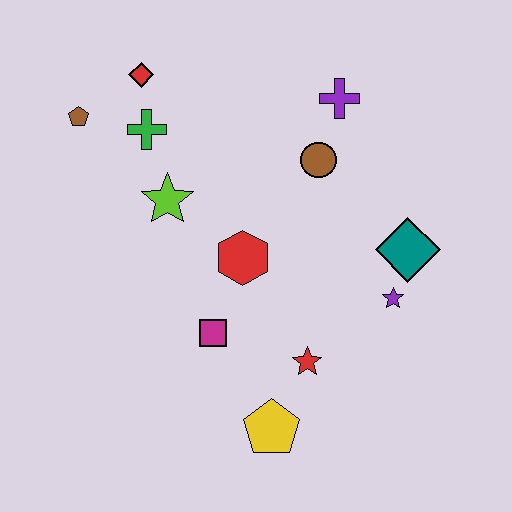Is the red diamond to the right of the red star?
No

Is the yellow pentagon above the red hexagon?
No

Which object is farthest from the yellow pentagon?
The red diamond is farthest from the yellow pentagon.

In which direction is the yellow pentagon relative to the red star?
The yellow pentagon is below the red star.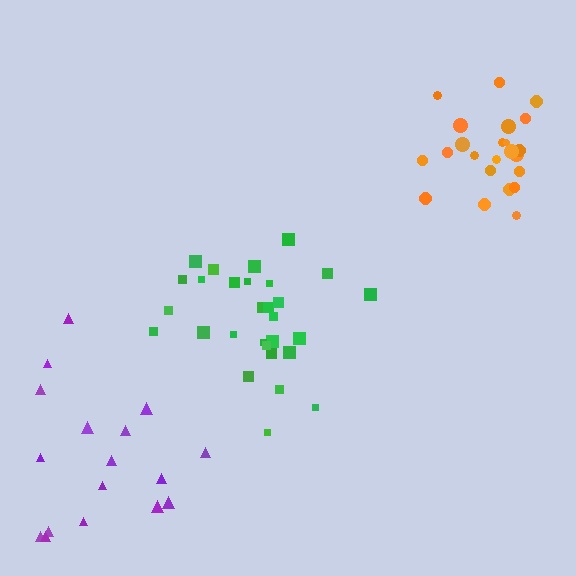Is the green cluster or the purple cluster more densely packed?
Green.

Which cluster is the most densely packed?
Orange.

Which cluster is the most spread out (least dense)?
Purple.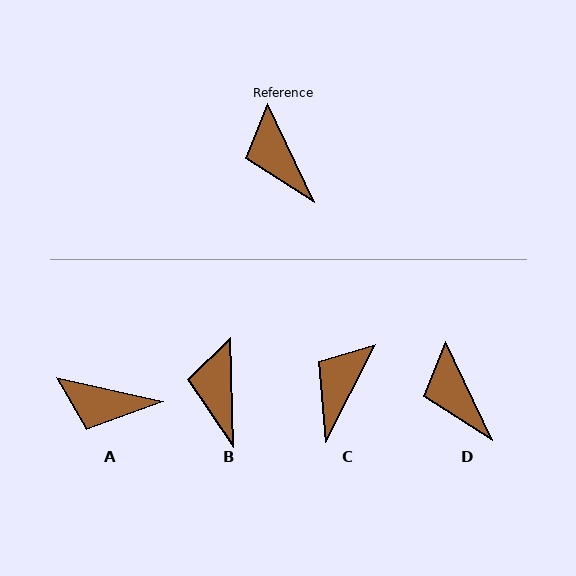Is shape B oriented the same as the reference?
No, it is off by about 24 degrees.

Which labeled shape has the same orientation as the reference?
D.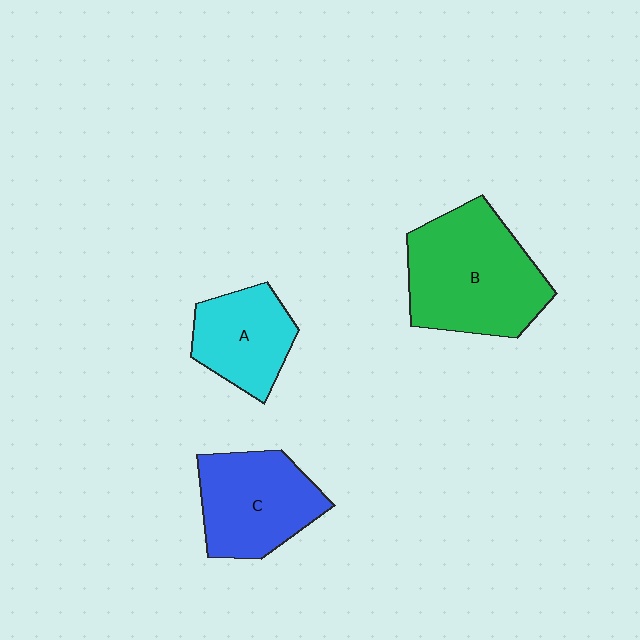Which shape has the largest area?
Shape B (green).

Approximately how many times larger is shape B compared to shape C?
Approximately 1.4 times.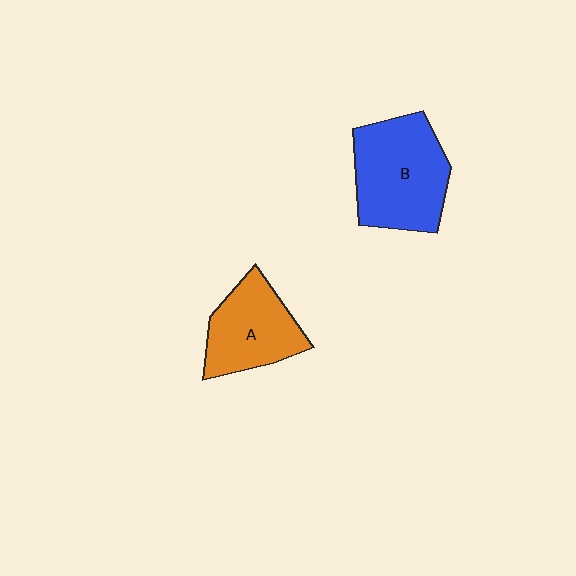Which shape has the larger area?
Shape B (blue).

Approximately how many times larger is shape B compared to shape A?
Approximately 1.3 times.